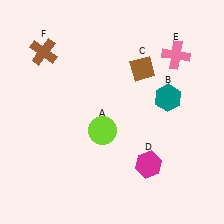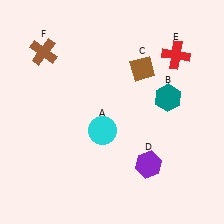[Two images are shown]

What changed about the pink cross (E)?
In Image 1, E is pink. In Image 2, it changed to red.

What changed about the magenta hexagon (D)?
In Image 1, D is magenta. In Image 2, it changed to purple.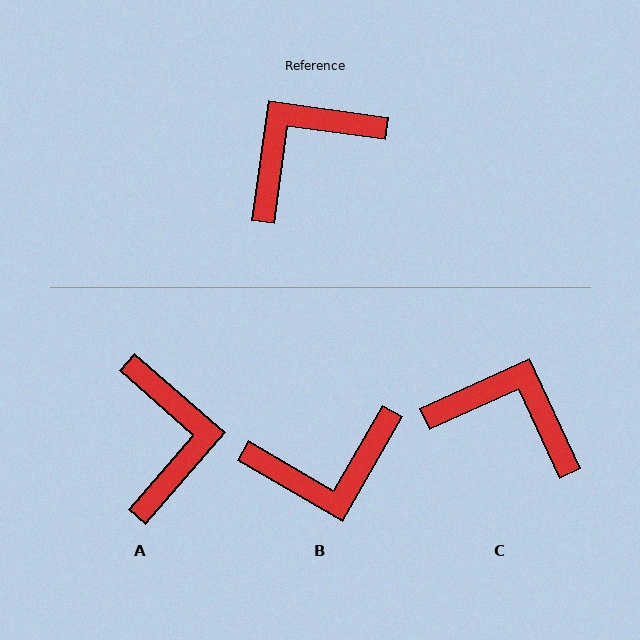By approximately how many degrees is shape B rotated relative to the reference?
Approximately 158 degrees counter-clockwise.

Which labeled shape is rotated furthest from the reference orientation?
B, about 158 degrees away.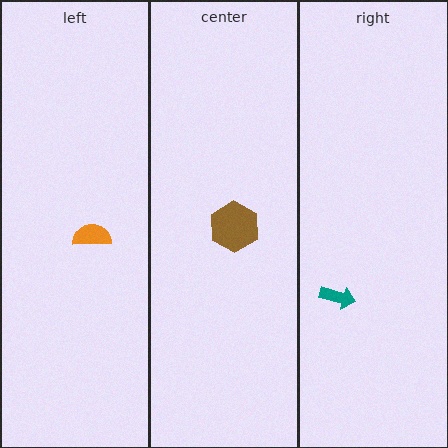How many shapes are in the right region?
1.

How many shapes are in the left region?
1.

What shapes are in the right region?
The teal arrow.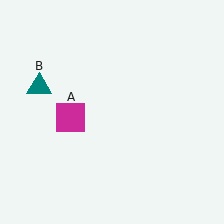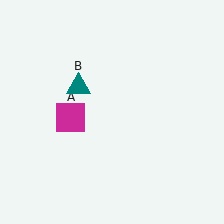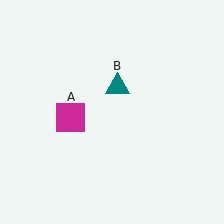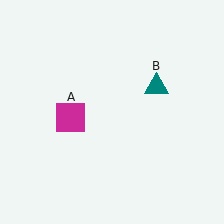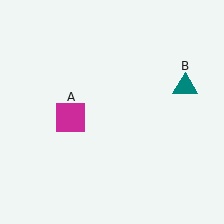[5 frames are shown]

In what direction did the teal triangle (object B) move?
The teal triangle (object B) moved right.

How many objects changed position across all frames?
1 object changed position: teal triangle (object B).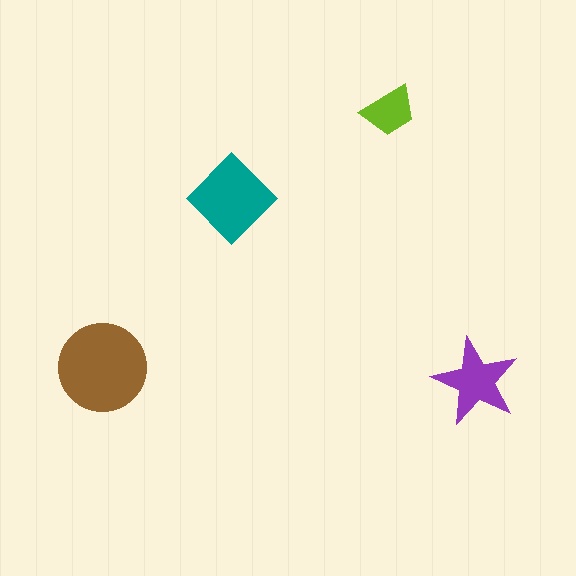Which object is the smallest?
The lime trapezoid.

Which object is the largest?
The brown circle.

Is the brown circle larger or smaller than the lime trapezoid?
Larger.